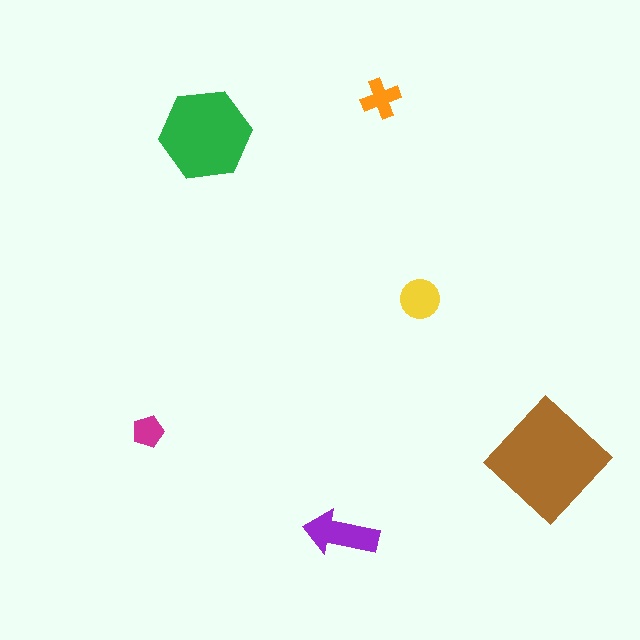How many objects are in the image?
There are 6 objects in the image.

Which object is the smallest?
The magenta pentagon.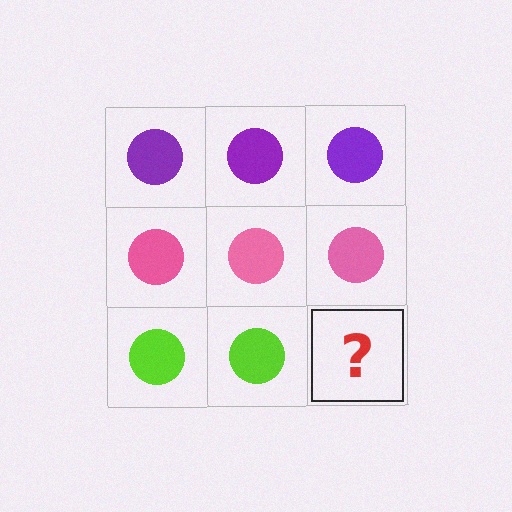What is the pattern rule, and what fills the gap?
The rule is that each row has a consistent color. The gap should be filled with a lime circle.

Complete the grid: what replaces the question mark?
The question mark should be replaced with a lime circle.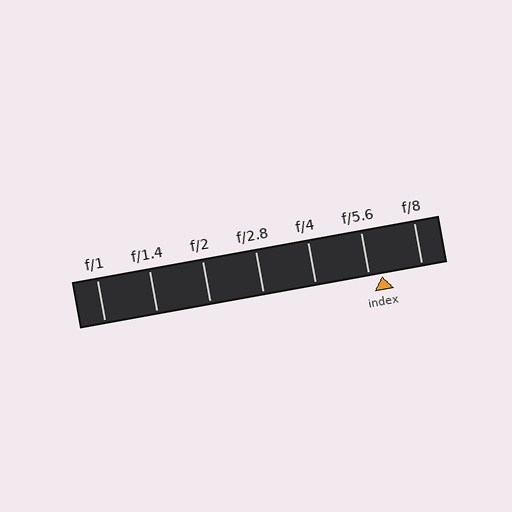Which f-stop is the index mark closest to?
The index mark is closest to f/5.6.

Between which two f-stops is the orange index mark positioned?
The index mark is between f/5.6 and f/8.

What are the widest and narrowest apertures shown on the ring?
The widest aperture shown is f/1 and the narrowest is f/8.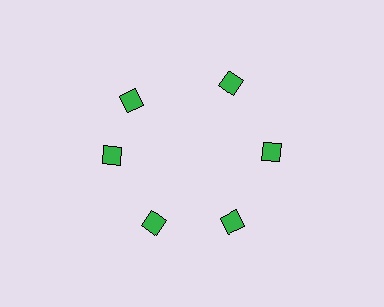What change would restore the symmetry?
The symmetry would be restored by rotating it back into even spacing with its neighbors so that all 6 diamonds sit at equal angles and equal distance from the center.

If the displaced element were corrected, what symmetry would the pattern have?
It would have 6-fold rotational symmetry — the pattern would map onto itself every 60 degrees.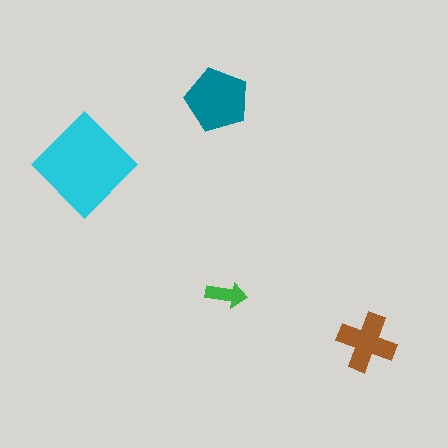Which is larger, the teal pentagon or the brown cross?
The teal pentagon.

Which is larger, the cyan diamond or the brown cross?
The cyan diamond.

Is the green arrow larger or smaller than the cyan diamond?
Smaller.